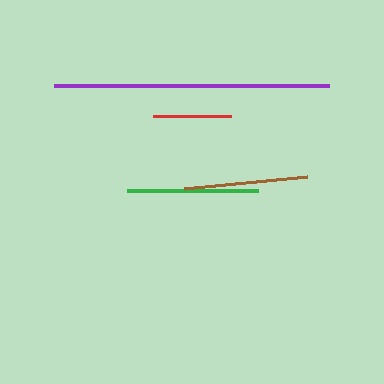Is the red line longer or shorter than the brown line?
The brown line is longer than the red line.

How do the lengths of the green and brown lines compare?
The green and brown lines are approximately the same length.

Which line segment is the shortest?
The red line is the shortest at approximately 78 pixels.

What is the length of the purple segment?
The purple segment is approximately 275 pixels long.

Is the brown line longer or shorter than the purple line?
The purple line is longer than the brown line.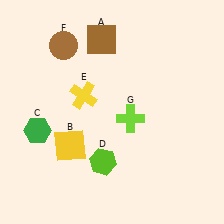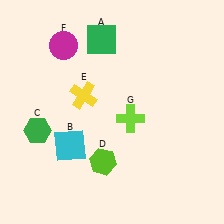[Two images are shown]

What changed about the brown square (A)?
In Image 1, A is brown. In Image 2, it changed to green.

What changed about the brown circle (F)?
In Image 1, F is brown. In Image 2, it changed to magenta.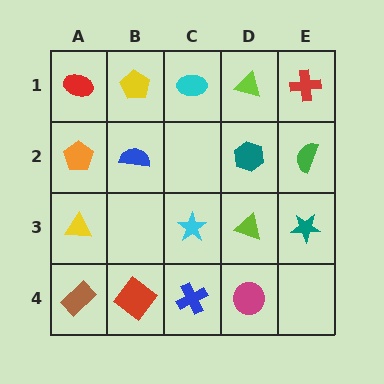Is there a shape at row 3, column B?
No, that cell is empty.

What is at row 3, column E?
A teal star.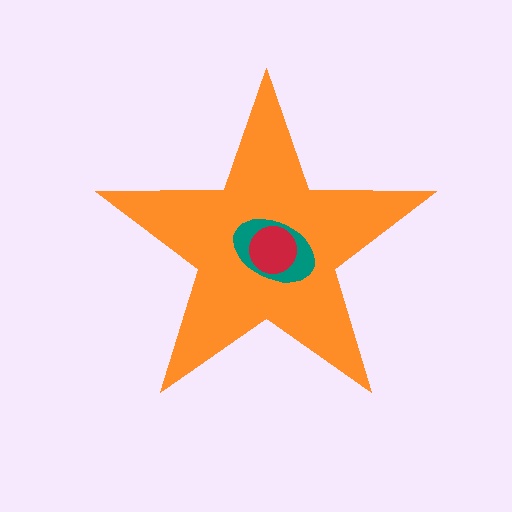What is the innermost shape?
The red circle.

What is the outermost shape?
The orange star.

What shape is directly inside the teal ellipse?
The red circle.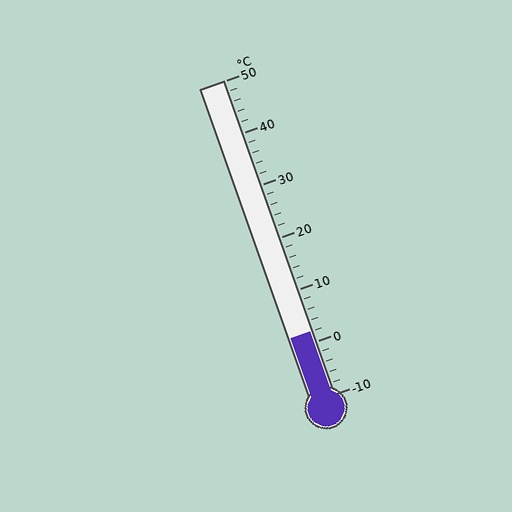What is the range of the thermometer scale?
The thermometer scale ranges from -10°C to 50°C.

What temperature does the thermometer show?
The thermometer shows approximately 2°C.